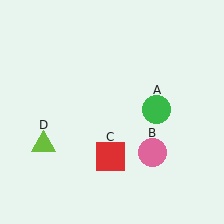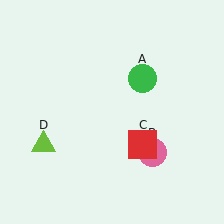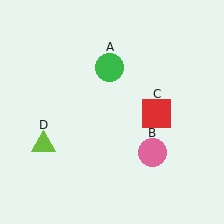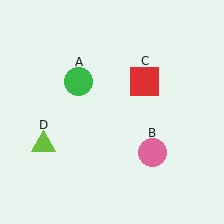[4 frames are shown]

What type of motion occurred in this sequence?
The green circle (object A), red square (object C) rotated counterclockwise around the center of the scene.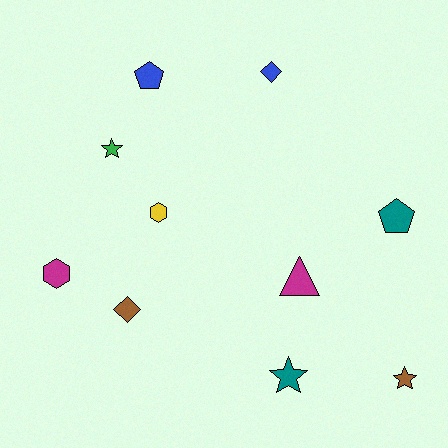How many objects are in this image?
There are 10 objects.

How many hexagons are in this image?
There are 2 hexagons.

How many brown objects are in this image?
There are 2 brown objects.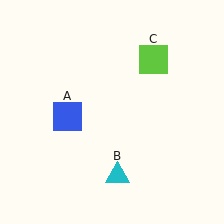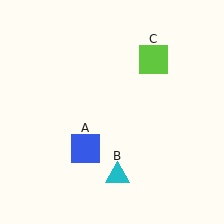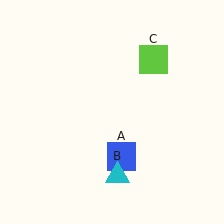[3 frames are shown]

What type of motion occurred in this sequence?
The blue square (object A) rotated counterclockwise around the center of the scene.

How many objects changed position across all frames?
1 object changed position: blue square (object A).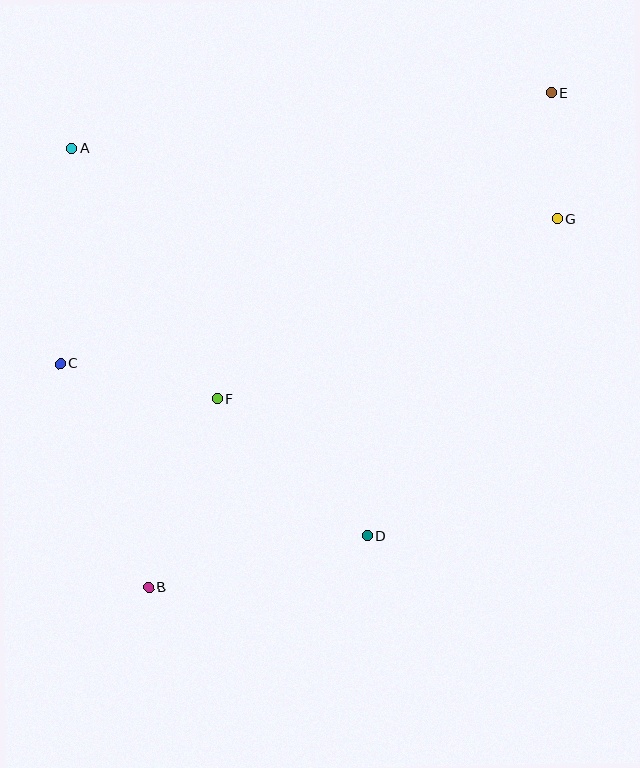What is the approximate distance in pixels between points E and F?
The distance between E and F is approximately 453 pixels.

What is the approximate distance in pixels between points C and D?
The distance between C and D is approximately 352 pixels.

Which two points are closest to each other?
Points E and G are closest to each other.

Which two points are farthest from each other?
Points B and E are farthest from each other.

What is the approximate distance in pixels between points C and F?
The distance between C and F is approximately 161 pixels.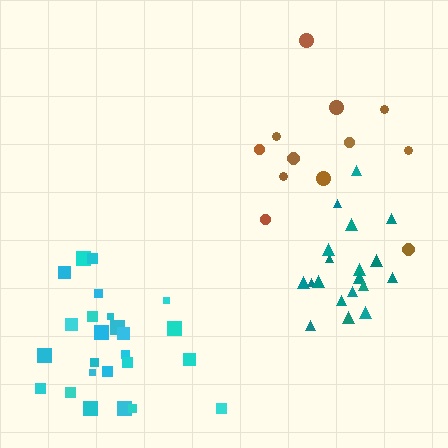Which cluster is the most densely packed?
Teal.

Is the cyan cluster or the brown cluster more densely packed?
Cyan.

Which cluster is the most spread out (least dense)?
Brown.